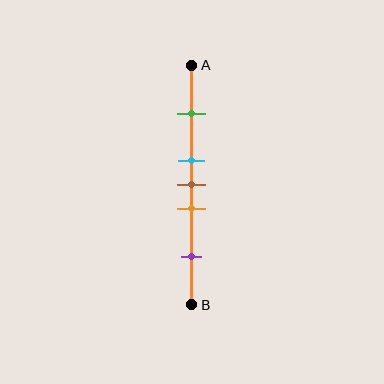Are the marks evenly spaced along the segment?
No, the marks are not evenly spaced.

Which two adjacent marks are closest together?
The cyan and brown marks are the closest adjacent pair.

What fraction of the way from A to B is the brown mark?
The brown mark is approximately 50% (0.5) of the way from A to B.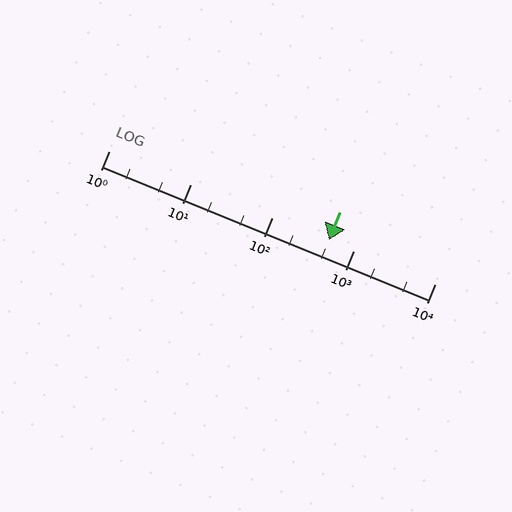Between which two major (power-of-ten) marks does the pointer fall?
The pointer is between 100 and 1000.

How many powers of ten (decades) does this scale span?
The scale spans 4 decades, from 1 to 10000.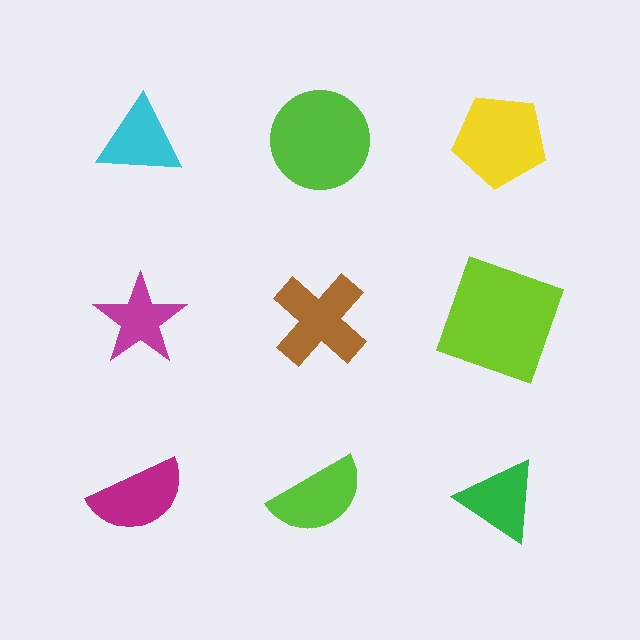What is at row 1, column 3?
A yellow pentagon.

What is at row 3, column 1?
A magenta semicircle.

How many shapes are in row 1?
3 shapes.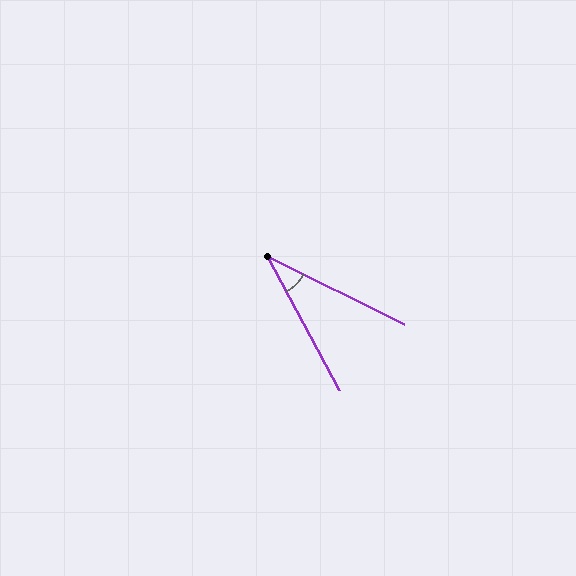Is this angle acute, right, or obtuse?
It is acute.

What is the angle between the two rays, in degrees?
Approximately 35 degrees.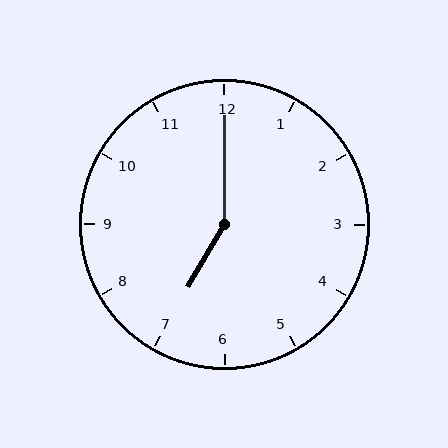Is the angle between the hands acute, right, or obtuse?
It is obtuse.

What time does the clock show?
7:00.